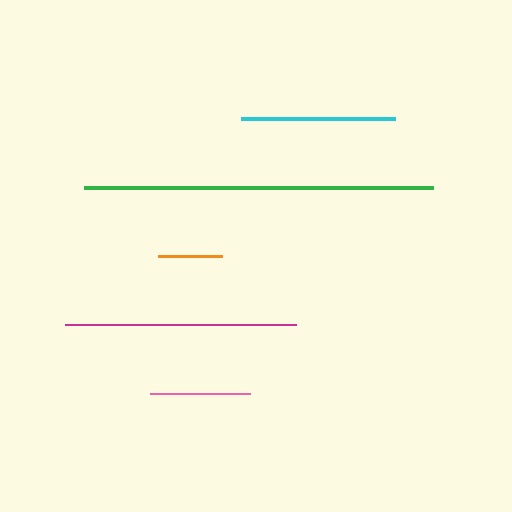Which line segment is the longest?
The green line is the longest at approximately 349 pixels.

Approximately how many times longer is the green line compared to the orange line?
The green line is approximately 5.5 times the length of the orange line.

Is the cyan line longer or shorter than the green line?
The green line is longer than the cyan line.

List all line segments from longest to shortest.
From longest to shortest: green, magenta, cyan, pink, orange.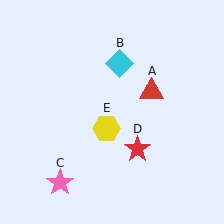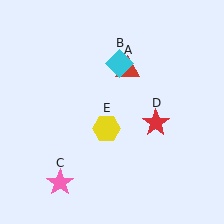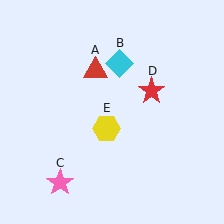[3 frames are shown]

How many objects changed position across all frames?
2 objects changed position: red triangle (object A), red star (object D).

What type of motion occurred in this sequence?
The red triangle (object A), red star (object D) rotated counterclockwise around the center of the scene.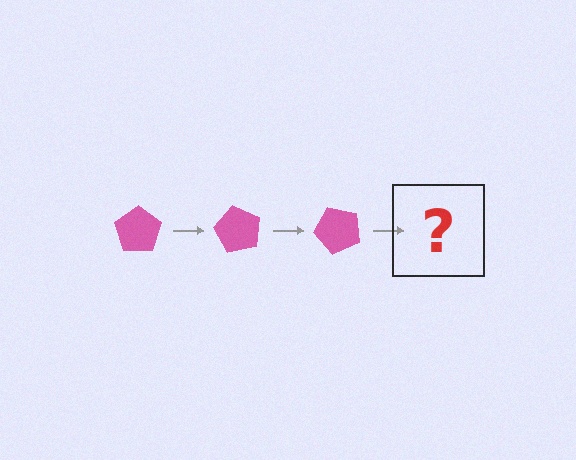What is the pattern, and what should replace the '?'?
The pattern is that the pentagon rotates 60 degrees each step. The '?' should be a pink pentagon rotated 180 degrees.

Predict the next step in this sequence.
The next step is a pink pentagon rotated 180 degrees.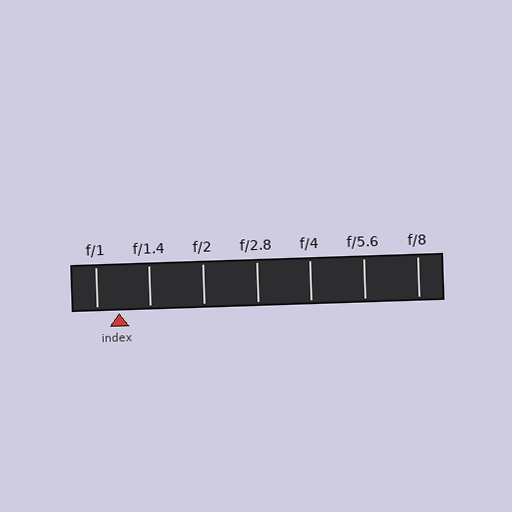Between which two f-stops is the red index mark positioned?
The index mark is between f/1 and f/1.4.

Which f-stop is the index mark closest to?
The index mark is closest to f/1.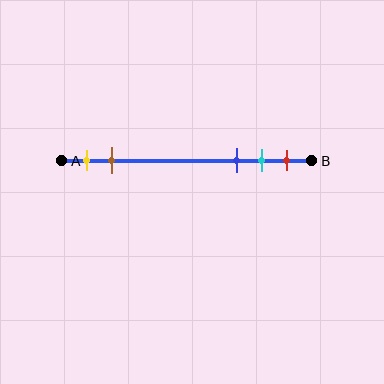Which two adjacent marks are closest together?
The cyan and red marks are the closest adjacent pair.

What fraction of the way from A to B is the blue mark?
The blue mark is approximately 70% (0.7) of the way from A to B.